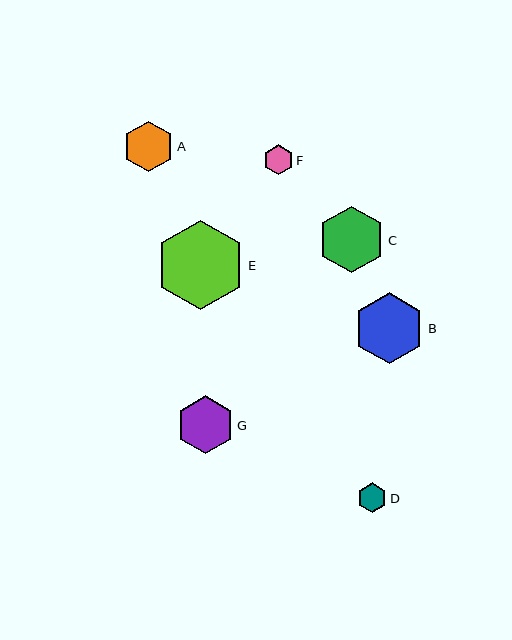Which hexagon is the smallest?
Hexagon D is the smallest with a size of approximately 30 pixels.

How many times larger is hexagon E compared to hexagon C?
Hexagon E is approximately 1.3 times the size of hexagon C.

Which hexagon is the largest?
Hexagon E is the largest with a size of approximately 90 pixels.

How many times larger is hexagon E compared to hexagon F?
Hexagon E is approximately 3.0 times the size of hexagon F.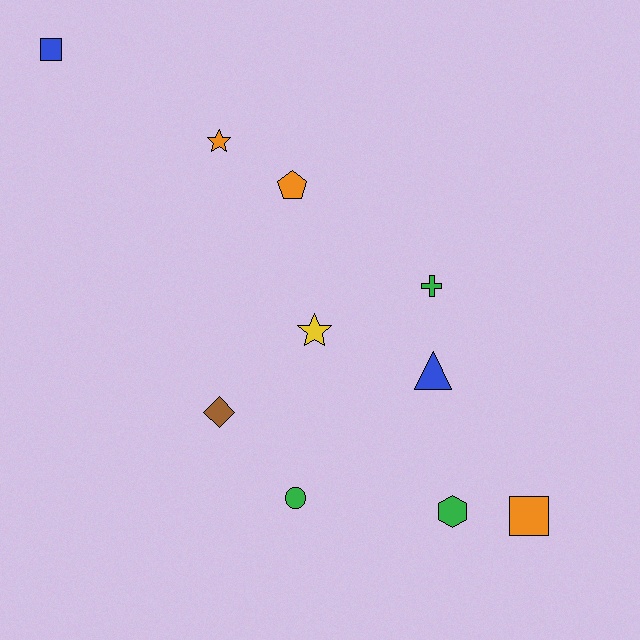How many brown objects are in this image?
There is 1 brown object.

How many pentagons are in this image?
There is 1 pentagon.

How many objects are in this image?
There are 10 objects.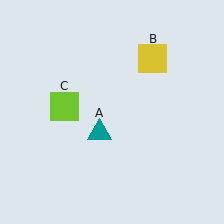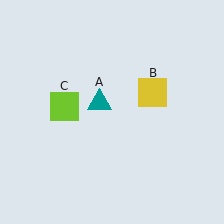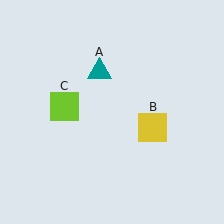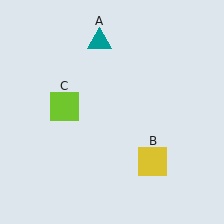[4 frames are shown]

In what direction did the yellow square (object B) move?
The yellow square (object B) moved down.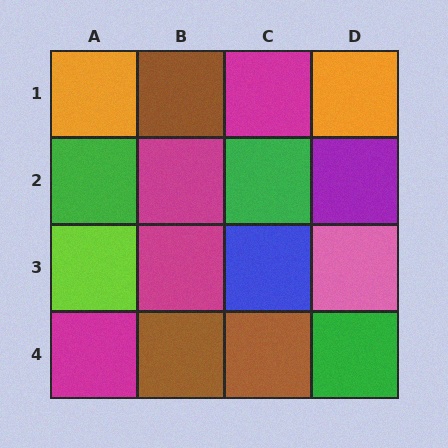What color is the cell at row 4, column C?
Brown.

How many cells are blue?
1 cell is blue.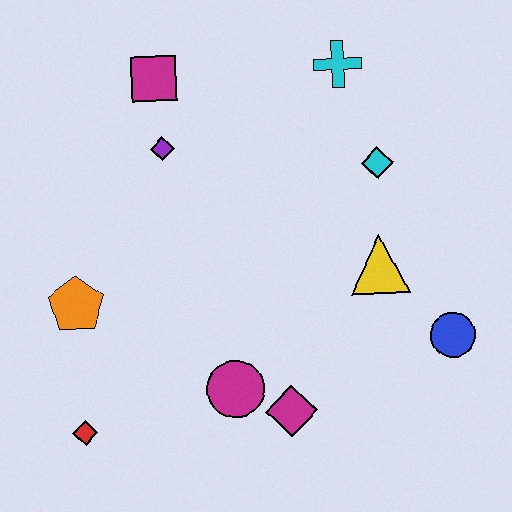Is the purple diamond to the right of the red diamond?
Yes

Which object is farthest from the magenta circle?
The cyan cross is farthest from the magenta circle.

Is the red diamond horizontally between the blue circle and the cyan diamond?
No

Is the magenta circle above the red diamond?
Yes